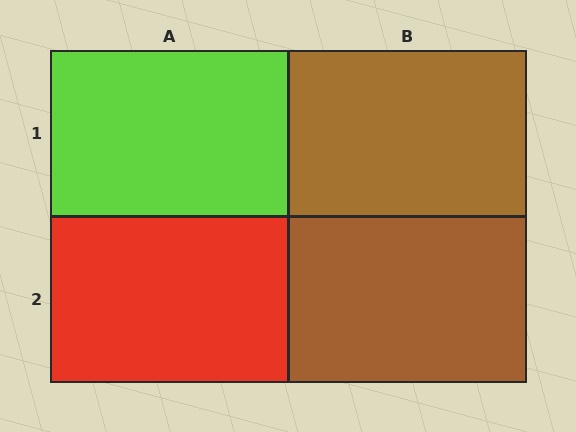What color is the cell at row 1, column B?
Brown.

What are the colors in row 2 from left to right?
Red, brown.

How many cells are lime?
1 cell is lime.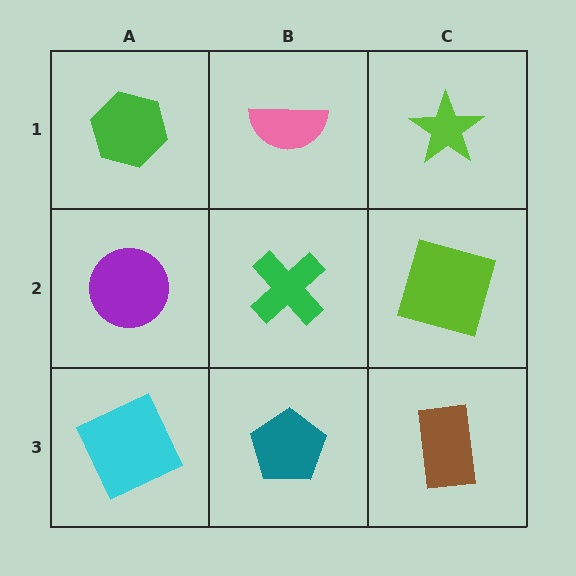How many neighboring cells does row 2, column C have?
3.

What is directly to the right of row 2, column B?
A lime square.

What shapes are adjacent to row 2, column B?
A pink semicircle (row 1, column B), a teal pentagon (row 3, column B), a purple circle (row 2, column A), a lime square (row 2, column C).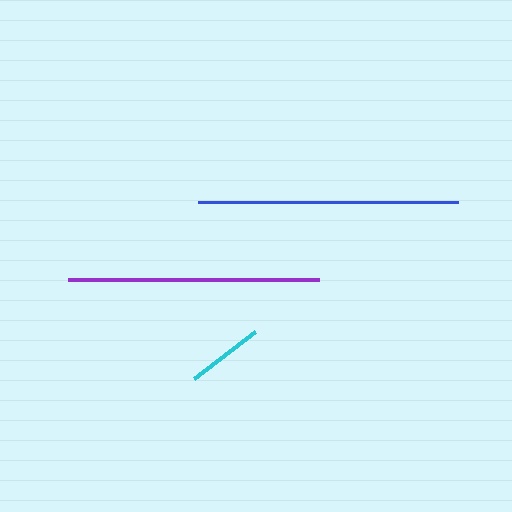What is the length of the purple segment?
The purple segment is approximately 251 pixels long.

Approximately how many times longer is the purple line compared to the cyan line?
The purple line is approximately 3.2 times the length of the cyan line.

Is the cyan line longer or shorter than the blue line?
The blue line is longer than the cyan line.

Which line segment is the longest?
The blue line is the longest at approximately 260 pixels.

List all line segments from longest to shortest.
From longest to shortest: blue, purple, cyan.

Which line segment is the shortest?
The cyan line is the shortest at approximately 77 pixels.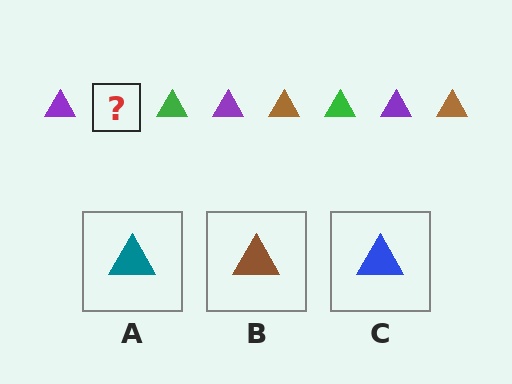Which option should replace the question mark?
Option B.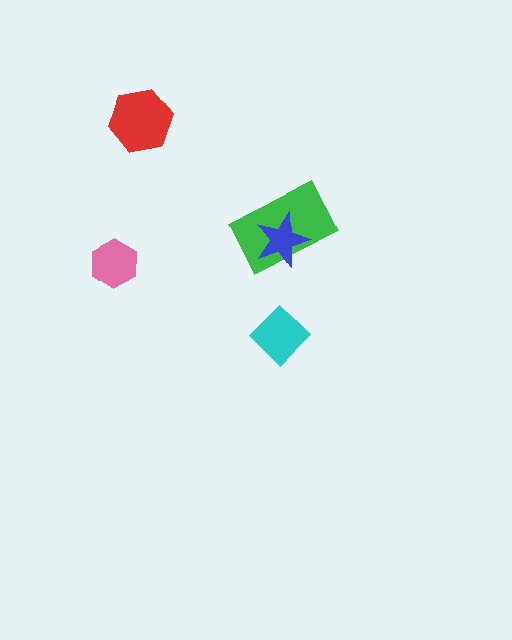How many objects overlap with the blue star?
1 object overlaps with the blue star.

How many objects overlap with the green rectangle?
1 object overlaps with the green rectangle.